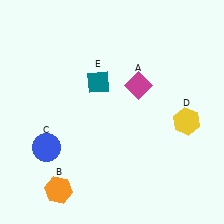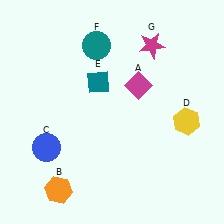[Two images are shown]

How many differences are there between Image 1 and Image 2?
There are 2 differences between the two images.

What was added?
A teal circle (F), a magenta star (G) were added in Image 2.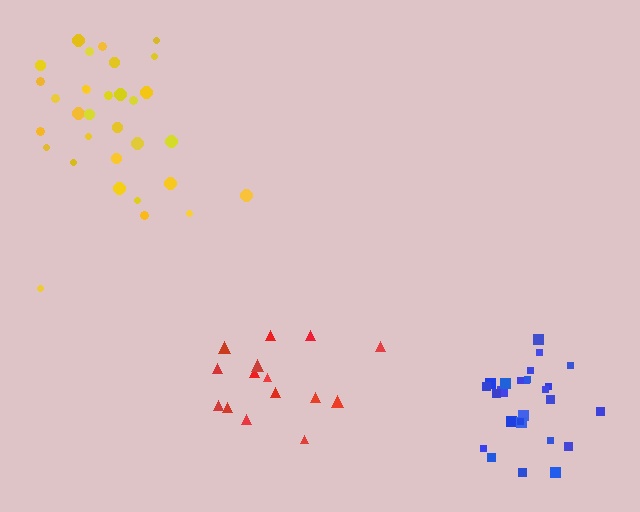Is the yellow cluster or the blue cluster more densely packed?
Blue.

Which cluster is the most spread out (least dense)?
Red.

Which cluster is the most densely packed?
Blue.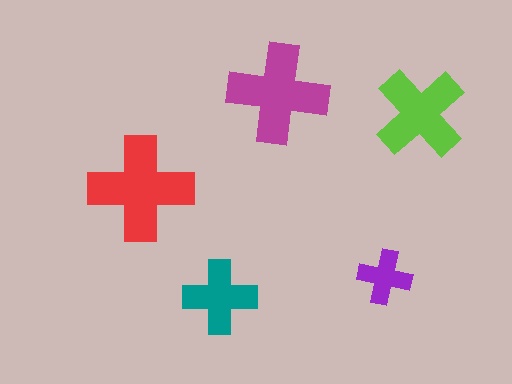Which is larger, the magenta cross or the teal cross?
The magenta one.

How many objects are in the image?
There are 5 objects in the image.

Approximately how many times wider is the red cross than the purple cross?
About 2 times wider.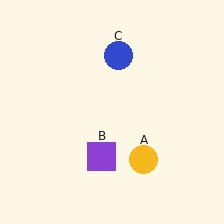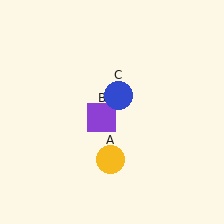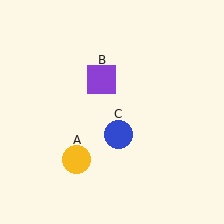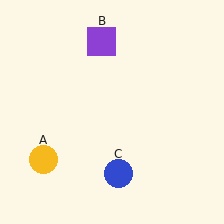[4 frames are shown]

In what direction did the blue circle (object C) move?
The blue circle (object C) moved down.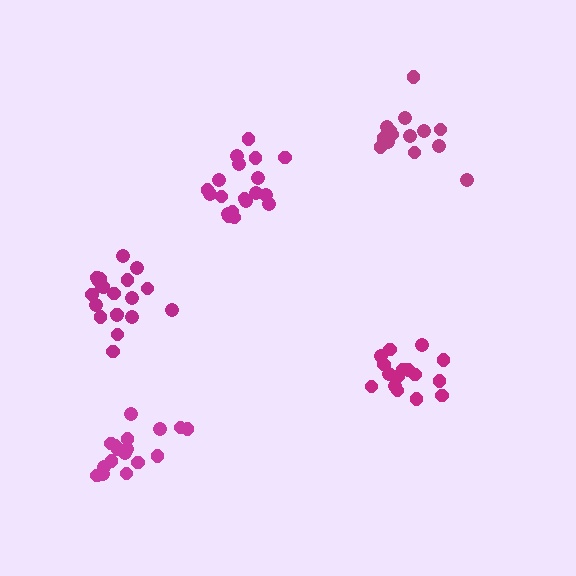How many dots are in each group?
Group 1: 20 dots, Group 2: 19 dots, Group 3: 16 dots, Group 4: 17 dots, Group 5: 14 dots (86 total).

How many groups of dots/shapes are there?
There are 5 groups.